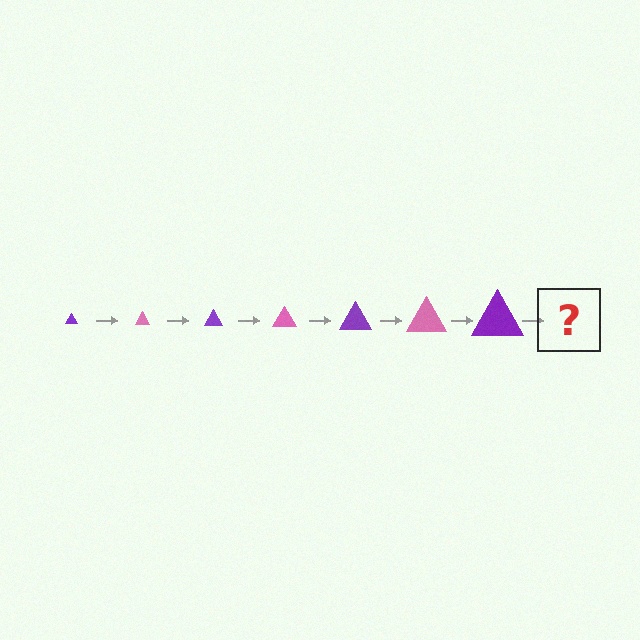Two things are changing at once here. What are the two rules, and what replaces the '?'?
The two rules are that the triangle grows larger each step and the color cycles through purple and pink. The '?' should be a pink triangle, larger than the previous one.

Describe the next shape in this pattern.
It should be a pink triangle, larger than the previous one.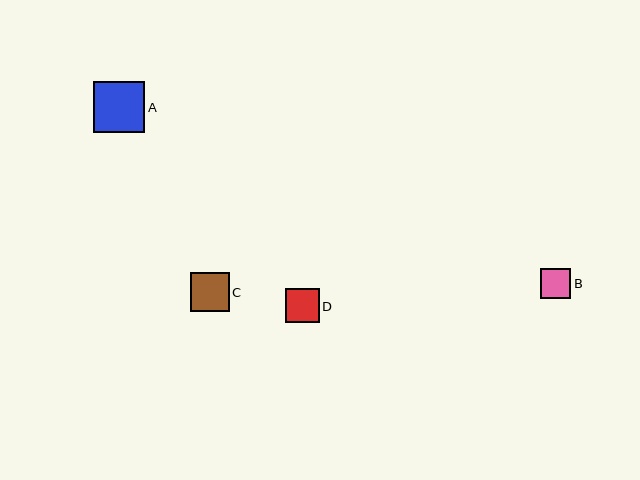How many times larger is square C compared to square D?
Square C is approximately 1.2 times the size of square D.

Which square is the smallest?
Square B is the smallest with a size of approximately 30 pixels.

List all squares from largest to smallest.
From largest to smallest: A, C, D, B.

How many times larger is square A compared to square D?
Square A is approximately 1.5 times the size of square D.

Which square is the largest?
Square A is the largest with a size of approximately 51 pixels.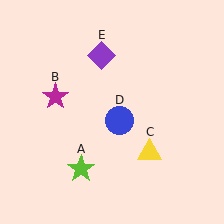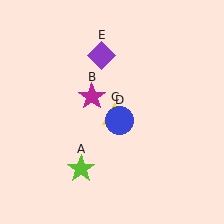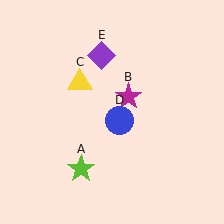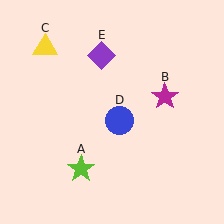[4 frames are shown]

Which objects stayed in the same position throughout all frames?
Lime star (object A) and blue circle (object D) and purple diamond (object E) remained stationary.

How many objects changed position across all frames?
2 objects changed position: magenta star (object B), yellow triangle (object C).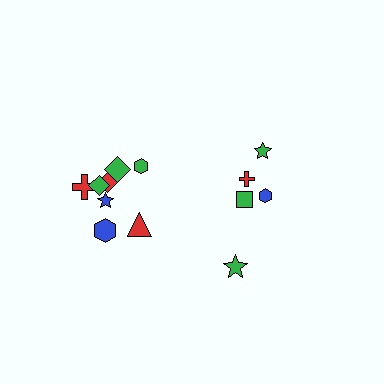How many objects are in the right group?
There are 5 objects.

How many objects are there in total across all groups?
There are 13 objects.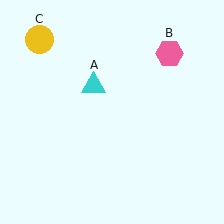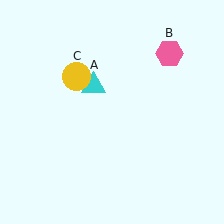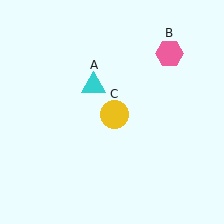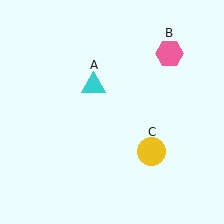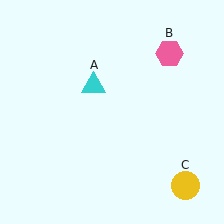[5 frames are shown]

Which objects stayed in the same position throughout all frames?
Cyan triangle (object A) and pink hexagon (object B) remained stationary.